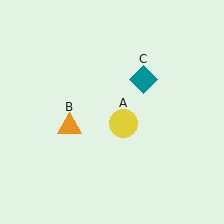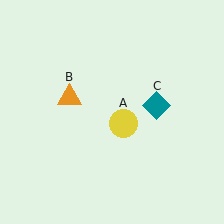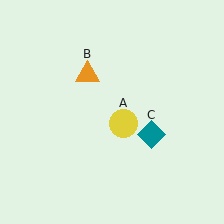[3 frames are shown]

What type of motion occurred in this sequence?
The orange triangle (object B), teal diamond (object C) rotated clockwise around the center of the scene.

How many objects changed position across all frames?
2 objects changed position: orange triangle (object B), teal diamond (object C).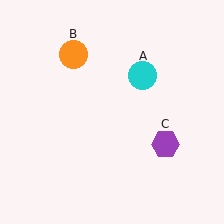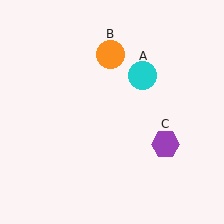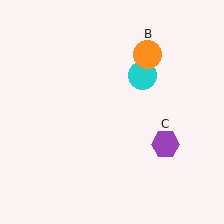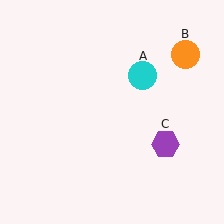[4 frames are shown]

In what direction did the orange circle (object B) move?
The orange circle (object B) moved right.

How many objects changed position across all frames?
1 object changed position: orange circle (object B).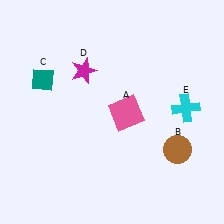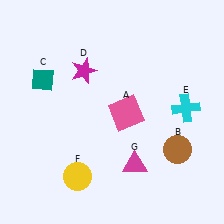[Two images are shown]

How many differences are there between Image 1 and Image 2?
There are 2 differences between the two images.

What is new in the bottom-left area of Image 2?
A yellow circle (F) was added in the bottom-left area of Image 2.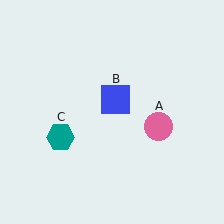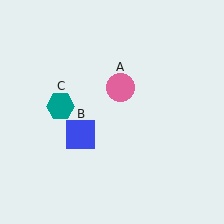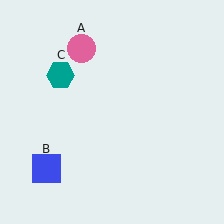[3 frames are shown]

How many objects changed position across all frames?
3 objects changed position: pink circle (object A), blue square (object B), teal hexagon (object C).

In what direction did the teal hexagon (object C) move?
The teal hexagon (object C) moved up.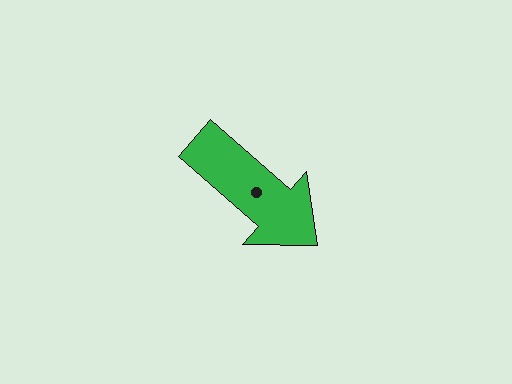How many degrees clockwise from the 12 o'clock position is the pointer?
Approximately 131 degrees.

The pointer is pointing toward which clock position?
Roughly 4 o'clock.